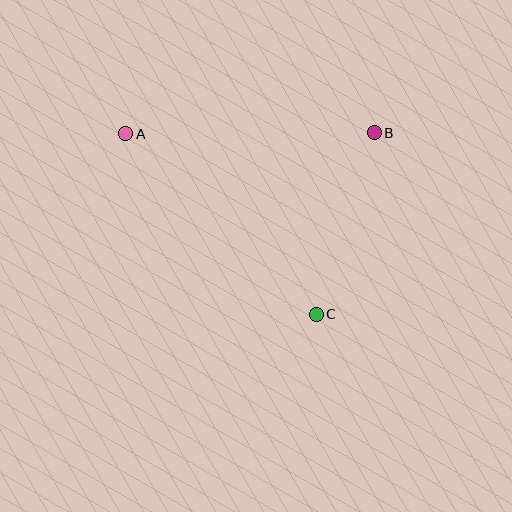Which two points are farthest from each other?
Points A and C are farthest from each other.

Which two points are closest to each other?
Points B and C are closest to each other.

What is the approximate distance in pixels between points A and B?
The distance between A and B is approximately 249 pixels.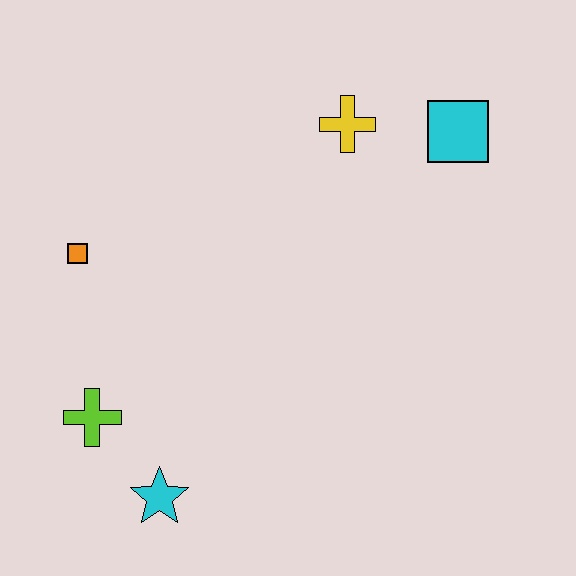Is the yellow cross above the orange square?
Yes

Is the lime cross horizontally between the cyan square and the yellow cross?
No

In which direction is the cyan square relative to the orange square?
The cyan square is to the right of the orange square.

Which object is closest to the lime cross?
The cyan star is closest to the lime cross.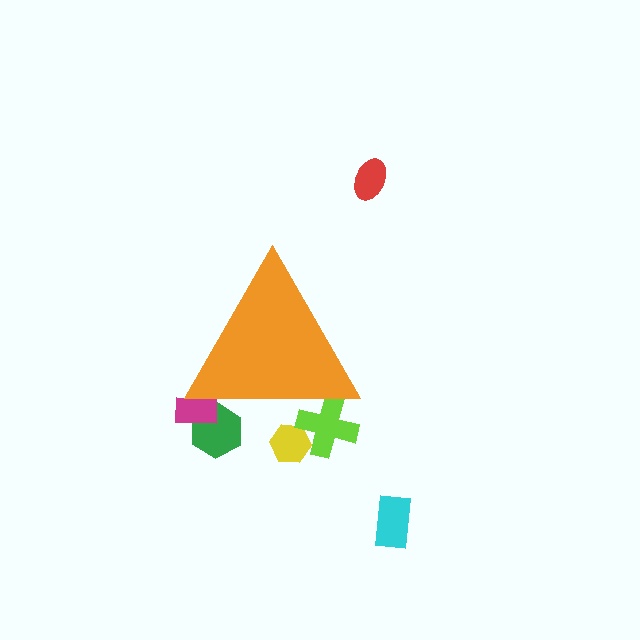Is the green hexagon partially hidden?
Yes, the green hexagon is partially hidden behind the orange triangle.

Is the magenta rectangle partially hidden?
Yes, the magenta rectangle is partially hidden behind the orange triangle.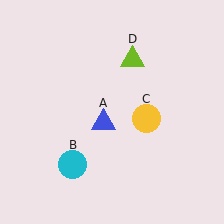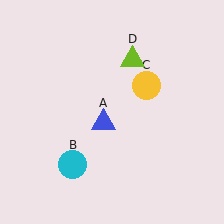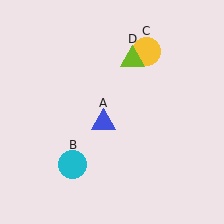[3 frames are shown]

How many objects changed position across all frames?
1 object changed position: yellow circle (object C).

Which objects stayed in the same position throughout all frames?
Blue triangle (object A) and cyan circle (object B) and lime triangle (object D) remained stationary.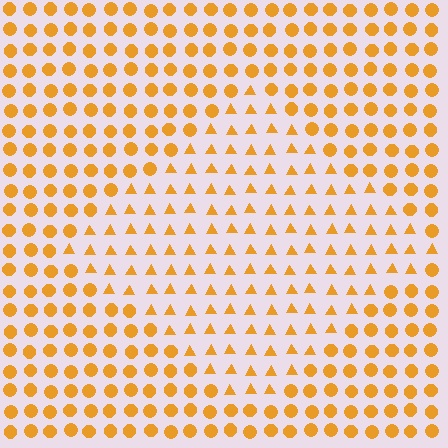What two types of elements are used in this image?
The image uses triangles inside the diamond region and circles outside it.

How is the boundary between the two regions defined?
The boundary is defined by a change in element shape: triangles inside vs. circles outside. All elements share the same color and spacing.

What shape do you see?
I see a diamond.